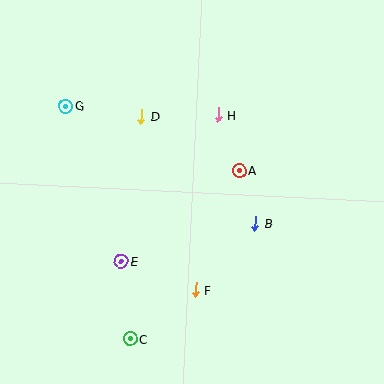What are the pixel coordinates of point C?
Point C is at (130, 339).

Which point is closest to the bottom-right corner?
Point B is closest to the bottom-right corner.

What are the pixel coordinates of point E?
Point E is at (121, 262).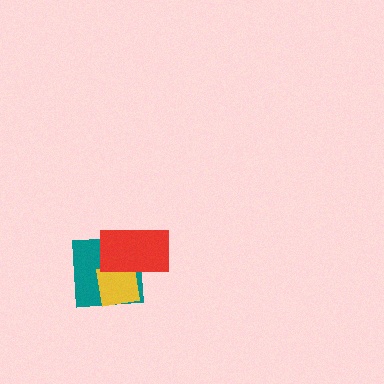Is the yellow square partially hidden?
Yes, it is partially covered by another shape.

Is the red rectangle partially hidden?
No, no other shape covers it.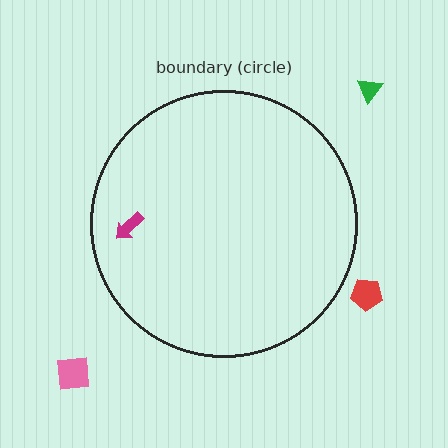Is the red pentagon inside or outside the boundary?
Outside.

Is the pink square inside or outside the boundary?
Outside.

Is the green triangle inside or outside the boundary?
Outside.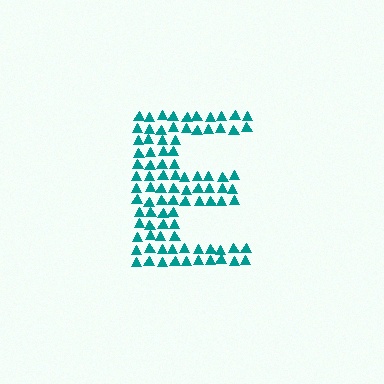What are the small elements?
The small elements are triangles.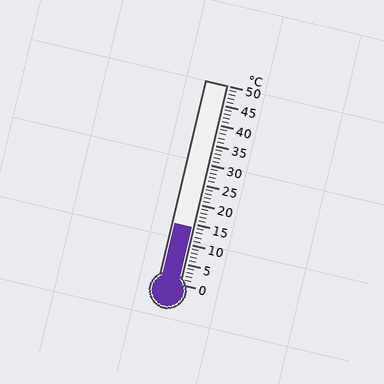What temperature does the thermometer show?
The thermometer shows approximately 14°C.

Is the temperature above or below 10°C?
The temperature is above 10°C.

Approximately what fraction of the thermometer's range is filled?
The thermometer is filled to approximately 30% of its range.